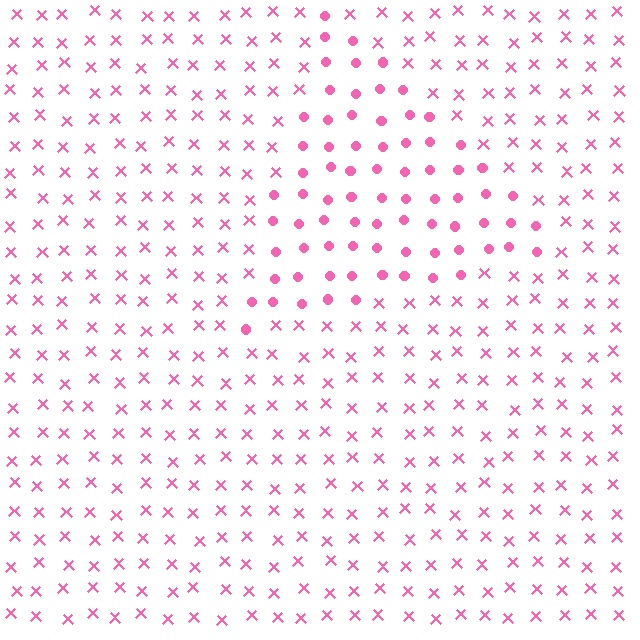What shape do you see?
I see a triangle.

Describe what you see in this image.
The image is filled with small pink elements arranged in a uniform grid. A triangle-shaped region contains circles, while the surrounding area contains X marks. The boundary is defined purely by the change in element shape.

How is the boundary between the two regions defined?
The boundary is defined by a change in element shape: circles inside vs. X marks outside. All elements share the same color and spacing.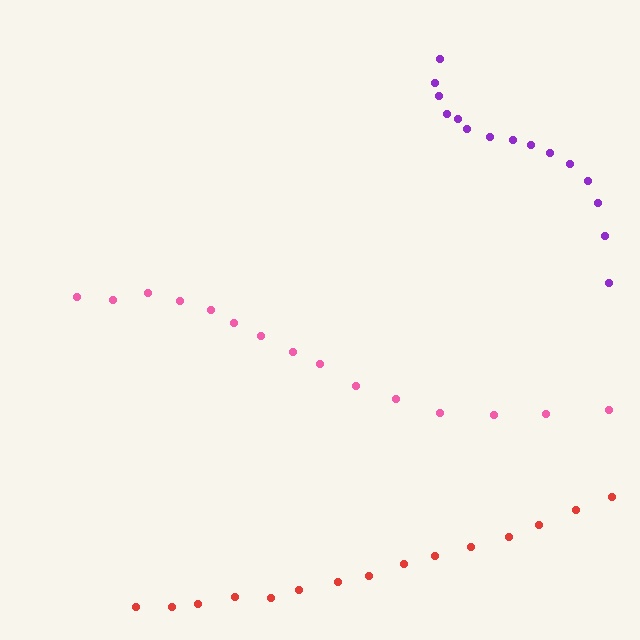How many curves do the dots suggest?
There are 3 distinct paths.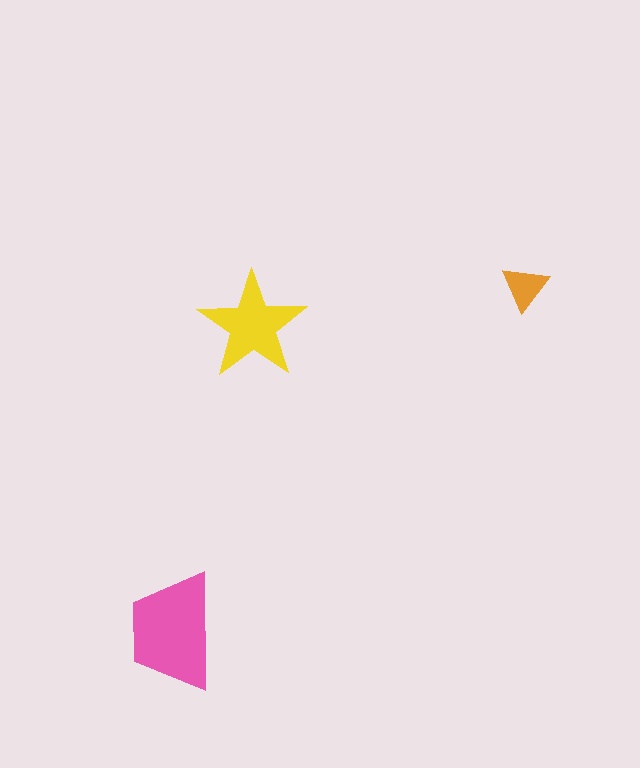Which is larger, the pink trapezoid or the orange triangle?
The pink trapezoid.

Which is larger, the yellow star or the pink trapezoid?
The pink trapezoid.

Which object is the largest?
The pink trapezoid.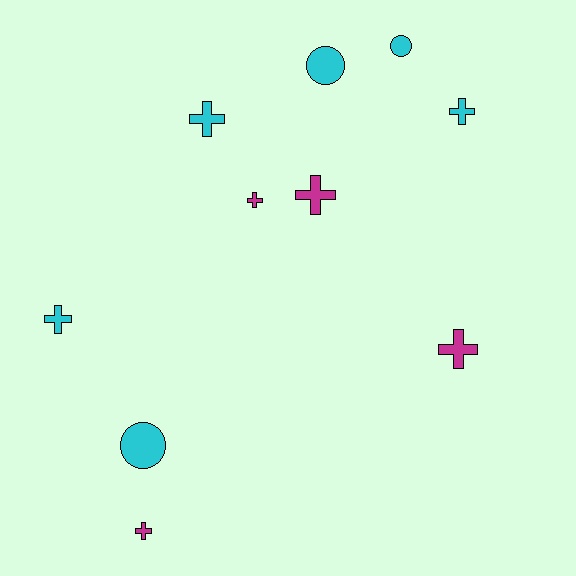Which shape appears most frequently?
Cross, with 7 objects.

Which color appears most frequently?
Cyan, with 6 objects.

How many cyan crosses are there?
There are 3 cyan crosses.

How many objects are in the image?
There are 10 objects.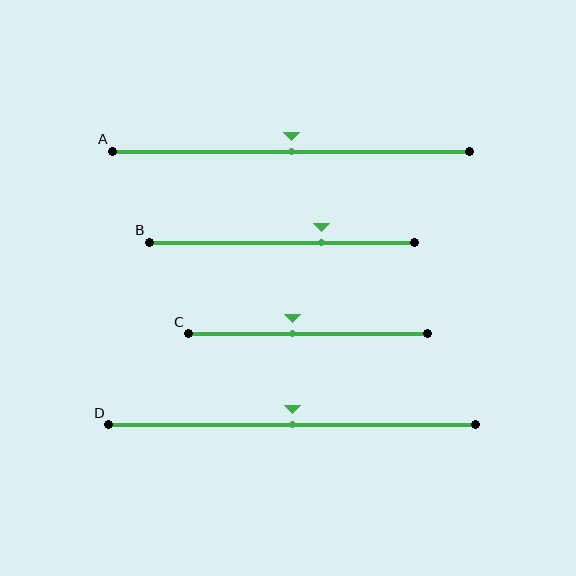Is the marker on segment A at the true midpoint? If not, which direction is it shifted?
Yes, the marker on segment A is at the true midpoint.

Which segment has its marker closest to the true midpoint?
Segment A has its marker closest to the true midpoint.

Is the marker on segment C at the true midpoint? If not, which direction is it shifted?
No, the marker on segment C is shifted to the left by about 6% of the segment length.